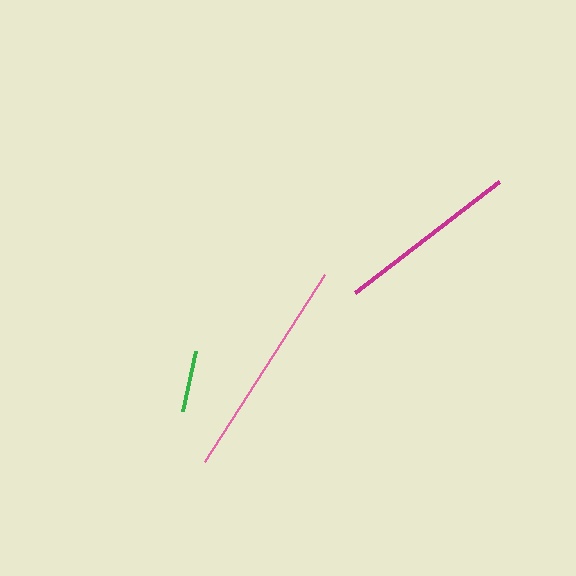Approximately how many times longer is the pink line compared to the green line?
The pink line is approximately 3.6 times the length of the green line.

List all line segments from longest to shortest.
From longest to shortest: pink, magenta, green.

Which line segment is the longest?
The pink line is the longest at approximately 222 pixels.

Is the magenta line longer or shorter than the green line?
The magenta line is longer than the green line.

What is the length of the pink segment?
The pink segment is approximately 222 pixels long.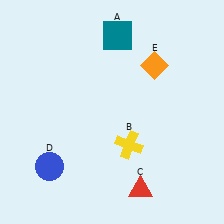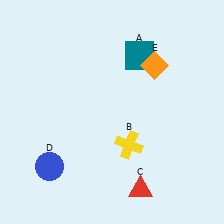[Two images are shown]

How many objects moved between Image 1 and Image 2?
1 object moved between the two images.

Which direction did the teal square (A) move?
The teal square (A) moved right.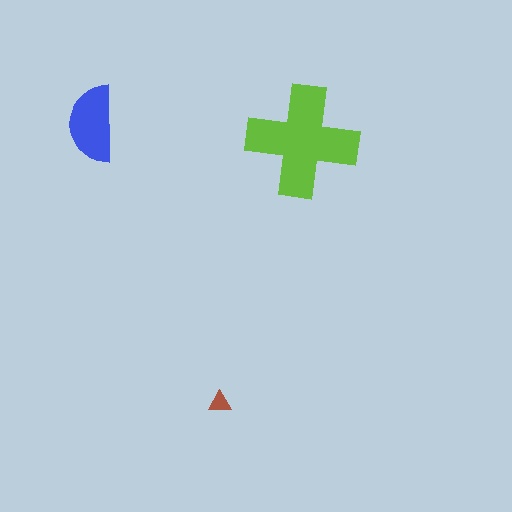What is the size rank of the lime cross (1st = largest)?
1st.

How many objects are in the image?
There are 3 objects in the image.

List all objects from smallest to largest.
The brown triangle, the blue semicircle, the lime cross.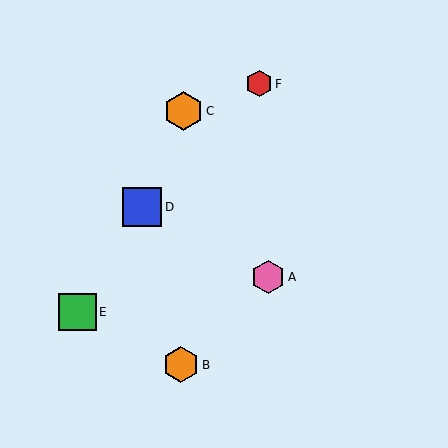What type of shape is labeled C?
Shape C is an orange hexagon.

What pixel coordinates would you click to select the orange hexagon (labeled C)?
Click at (184, 111) to select the orange hexagon C.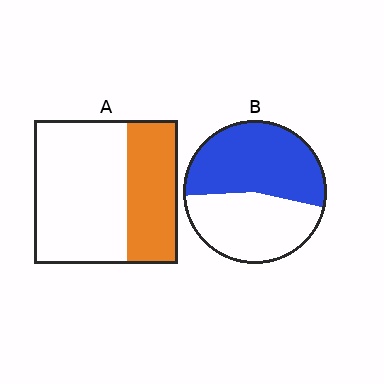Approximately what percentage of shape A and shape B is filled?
A is approximately 35% and B is approximately 55%.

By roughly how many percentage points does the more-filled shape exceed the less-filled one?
By roughly 20 percentage points (B over A).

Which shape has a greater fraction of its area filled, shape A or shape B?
Shape B.